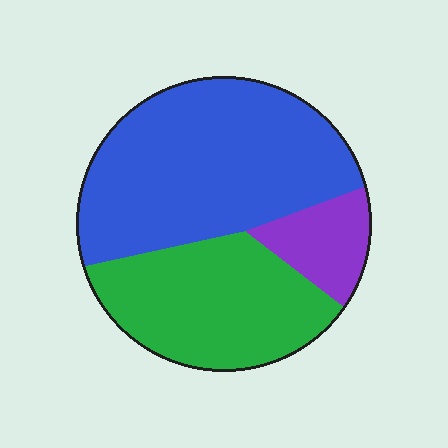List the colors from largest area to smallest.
From largest to smallest: blue, green, purple.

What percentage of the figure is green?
Green covers 35% of the figure.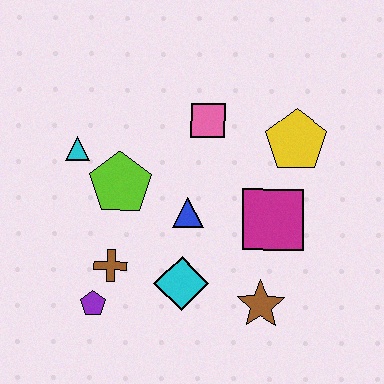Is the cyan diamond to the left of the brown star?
Yes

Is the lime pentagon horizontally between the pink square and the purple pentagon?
Yes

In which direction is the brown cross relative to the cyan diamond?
The brown cross is to the left of the cyan diamond.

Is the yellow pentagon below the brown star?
No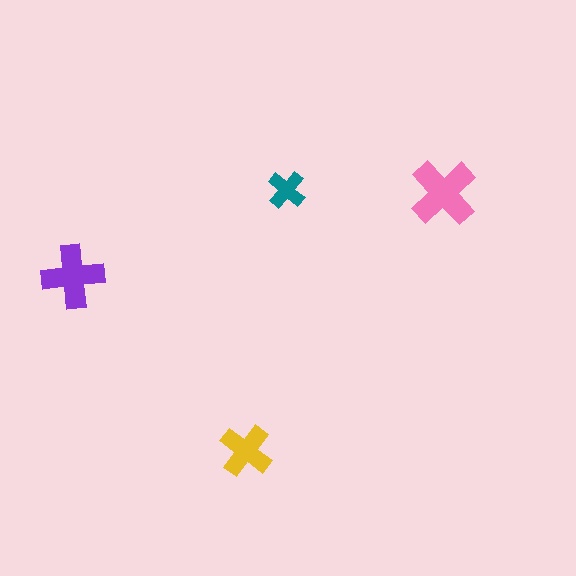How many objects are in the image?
There are 4 objects in the image.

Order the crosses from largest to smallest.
the pink one, the purple one, the yellow one, the teal one.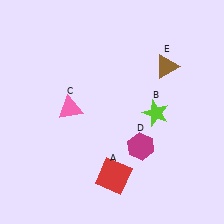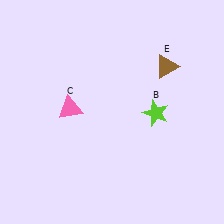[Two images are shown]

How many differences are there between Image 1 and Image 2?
There are 2 differences between the two images.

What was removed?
The magenta hexagon (D), the red square (A) were removed in Image 2.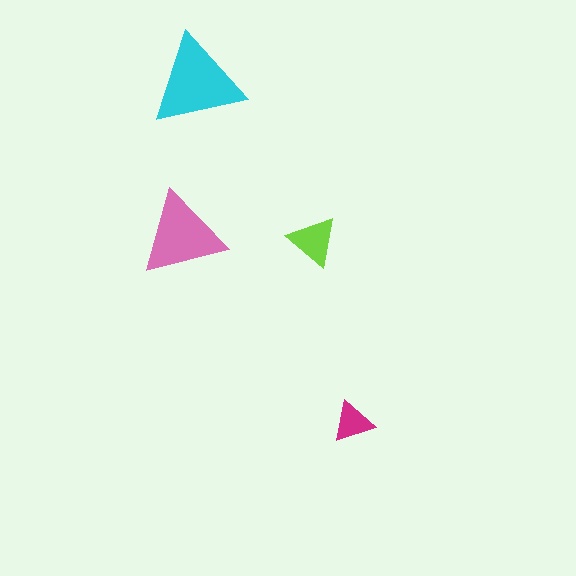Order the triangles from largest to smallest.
the cyan one, the pink one, the lime one, the magenta one.